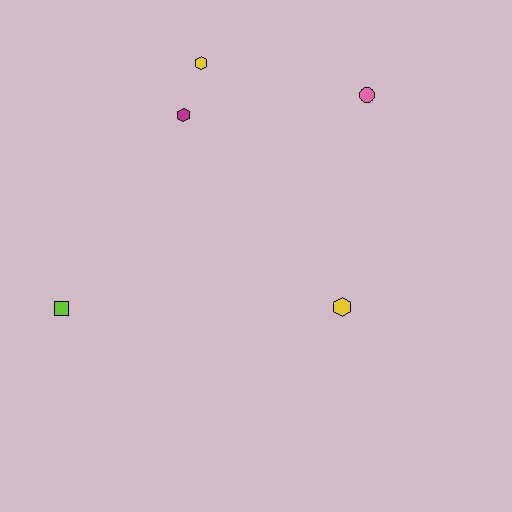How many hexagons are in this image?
There are 3 hexagons.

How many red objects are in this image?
There are no red objects.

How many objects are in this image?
There are 5 objects.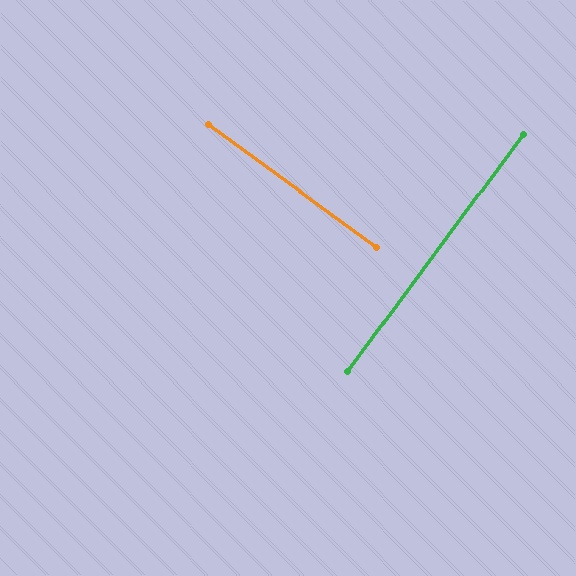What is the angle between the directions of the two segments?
Approximately 90 degrees.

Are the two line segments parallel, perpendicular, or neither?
Perpendicular — they meet at approximately 90°.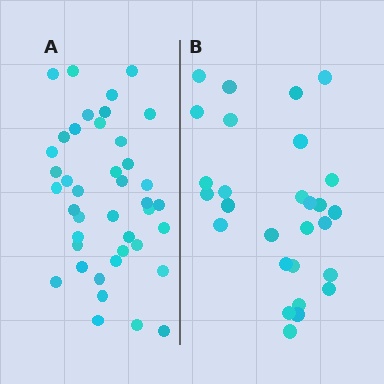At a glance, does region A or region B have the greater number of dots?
Region A (the left region) has more dots.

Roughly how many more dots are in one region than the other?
Region A has approximately 15 more dots than region B.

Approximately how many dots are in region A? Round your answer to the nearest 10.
About 40 dots. (The exact count is 41, which rounds to 40.)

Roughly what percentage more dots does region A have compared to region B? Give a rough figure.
About 45% more.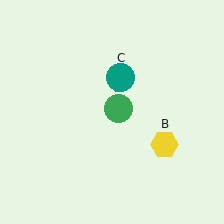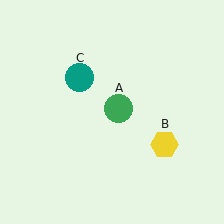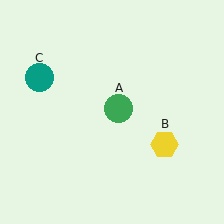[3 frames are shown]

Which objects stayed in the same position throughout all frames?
Green circle (object A) and yellow hexagon (object B) remained stationary.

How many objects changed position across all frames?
1 object changed position: teal circle (object C).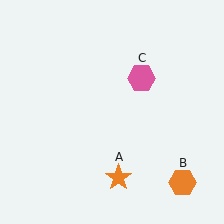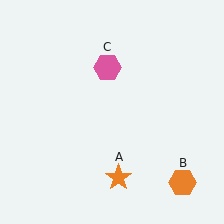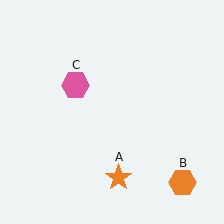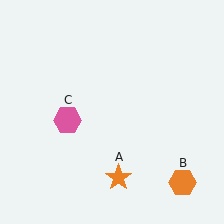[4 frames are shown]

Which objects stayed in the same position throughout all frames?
Orange star (object A) and orange hexagon (object B) remained stationary.